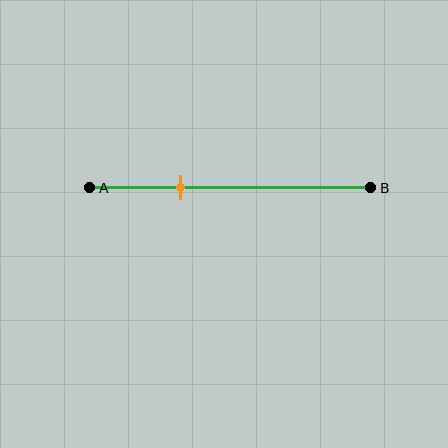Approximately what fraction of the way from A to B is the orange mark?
The orange mark is approximately 30% of the way from A to B.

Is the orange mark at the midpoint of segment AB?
No, the mark is at about 30% from A, not at the 50% midpoint.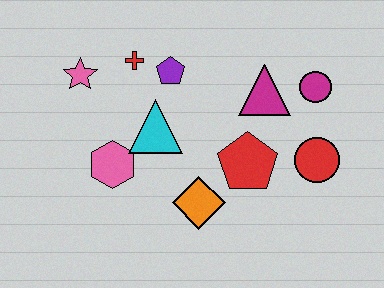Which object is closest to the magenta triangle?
The magenta circle is closest to the magenta triangle.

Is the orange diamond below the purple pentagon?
Yes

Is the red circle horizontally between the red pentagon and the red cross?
No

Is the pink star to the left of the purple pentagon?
Yes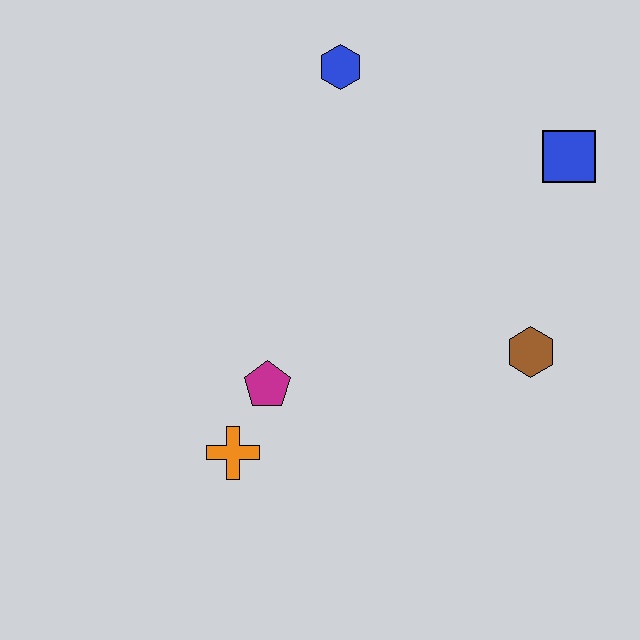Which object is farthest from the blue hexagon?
The orange cross is farthest from the blue hexagon.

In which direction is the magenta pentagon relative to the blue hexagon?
The magenta pentagon is below the blue hexagon.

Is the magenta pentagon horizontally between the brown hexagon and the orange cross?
Yes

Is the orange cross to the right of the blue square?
No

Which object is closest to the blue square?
The brown hexagon is closest to the blue square.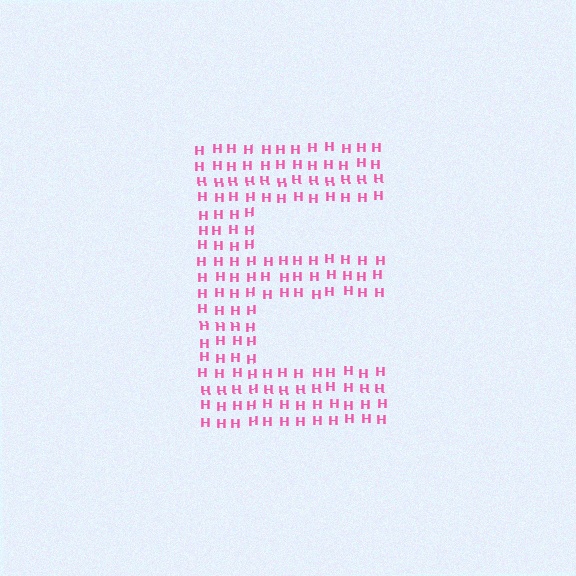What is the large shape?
The large shape is the letter E.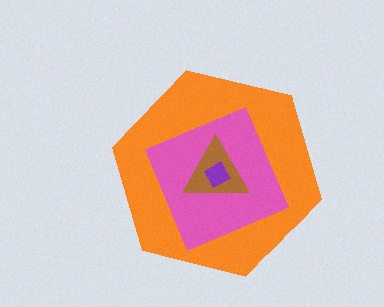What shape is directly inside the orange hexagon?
The pink square.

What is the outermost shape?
The orange hexagon.